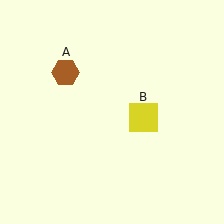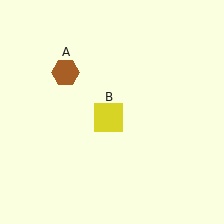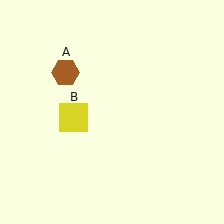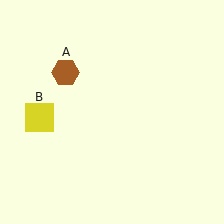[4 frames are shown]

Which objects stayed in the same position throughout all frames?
Brown hexagon (object A) remained stationary.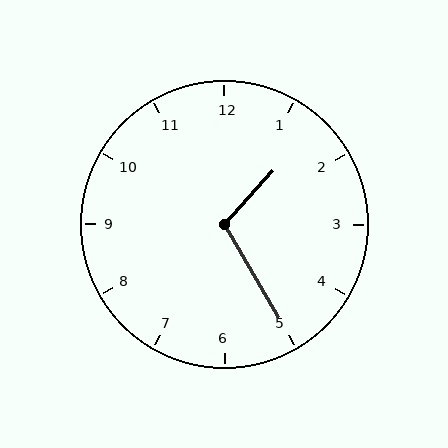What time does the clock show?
1:25.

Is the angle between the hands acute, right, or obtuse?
It is obtuse.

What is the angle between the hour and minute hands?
Approximately 108 degrees.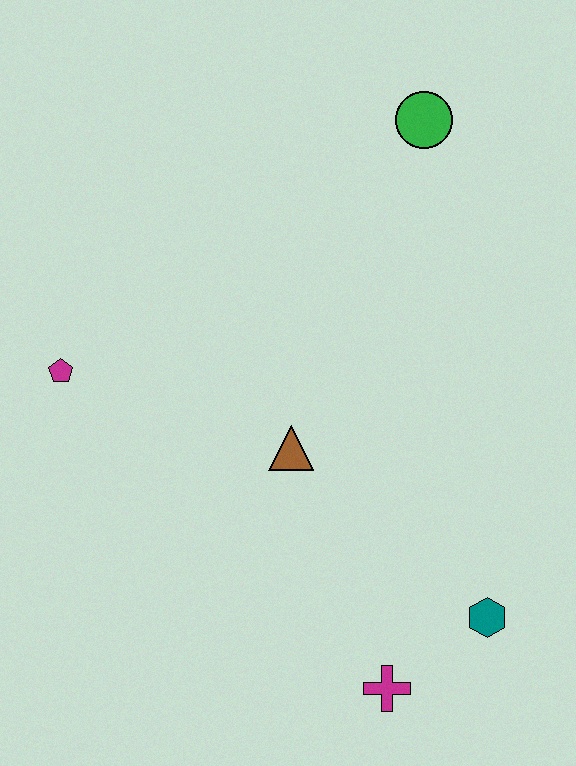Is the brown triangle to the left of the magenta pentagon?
No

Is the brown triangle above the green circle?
No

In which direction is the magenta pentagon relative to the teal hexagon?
The magenta pentagon is to the left of the teal hexagon.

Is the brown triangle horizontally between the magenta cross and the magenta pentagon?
Yes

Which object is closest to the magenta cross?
The teal hexagon is closest to the magenta cross.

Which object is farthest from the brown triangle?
The green circle is farthest from the brown triangle.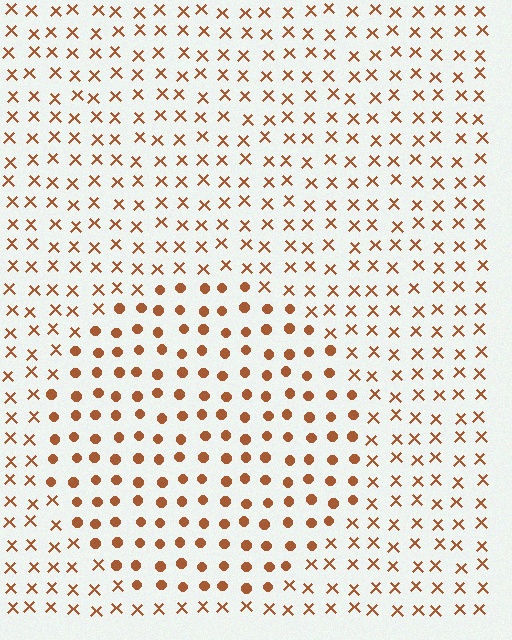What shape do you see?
I see a circle.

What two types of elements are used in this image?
The image uses circles inside the circle region and X marks outside it.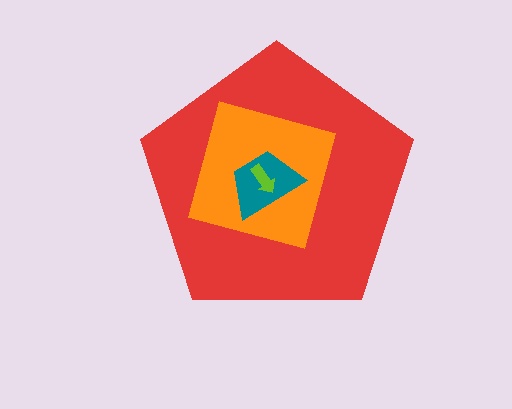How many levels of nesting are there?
4.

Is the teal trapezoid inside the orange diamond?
Yes.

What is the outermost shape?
The red pentagon.